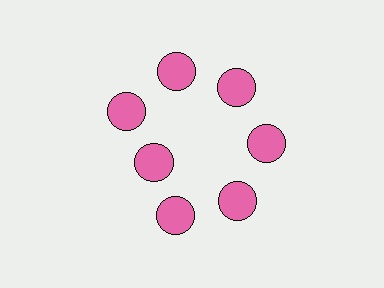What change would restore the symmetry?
The symmetry would be restored by moving it outward, back onto the ring so that all 7 circles sit at equal angles and equal distance from the center.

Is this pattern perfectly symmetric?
No. The 7 pink circles are arranged in a ring, but one element near the 8 o'clock position is pulled inward toward the center, breaking the 7-fold rotational symmetry.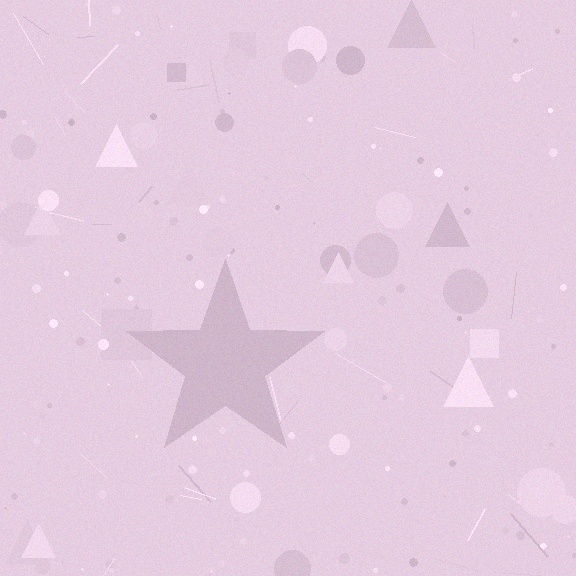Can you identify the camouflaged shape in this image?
The camouflaged shape is a star.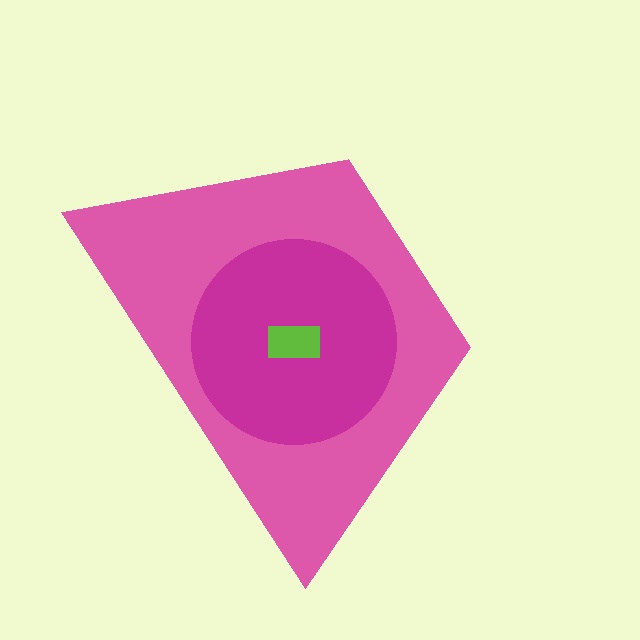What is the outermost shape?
The pink trapezoid.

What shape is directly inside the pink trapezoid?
The magenta circle.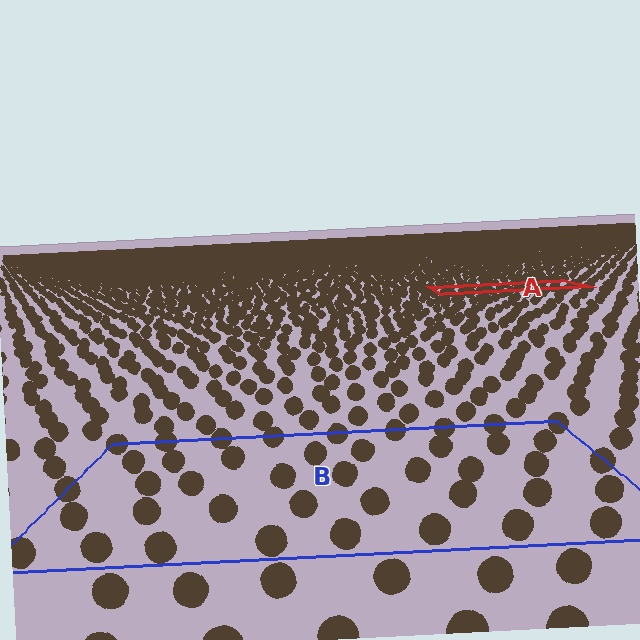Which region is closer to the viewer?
Region B is closer. The texture elements there are larger and more spread out.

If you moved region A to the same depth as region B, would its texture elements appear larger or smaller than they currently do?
They would appear larger. At a closer depth, the same texture elements are projected at a bigger on-screen size.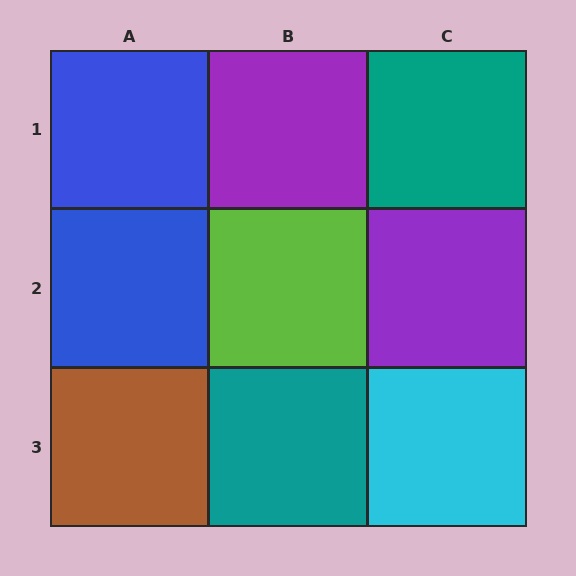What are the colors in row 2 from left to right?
Blue, lime, purple.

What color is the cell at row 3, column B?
Teal.